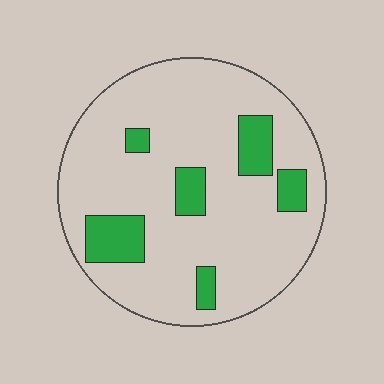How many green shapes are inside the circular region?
6.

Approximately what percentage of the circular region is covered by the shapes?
Approximately 15%.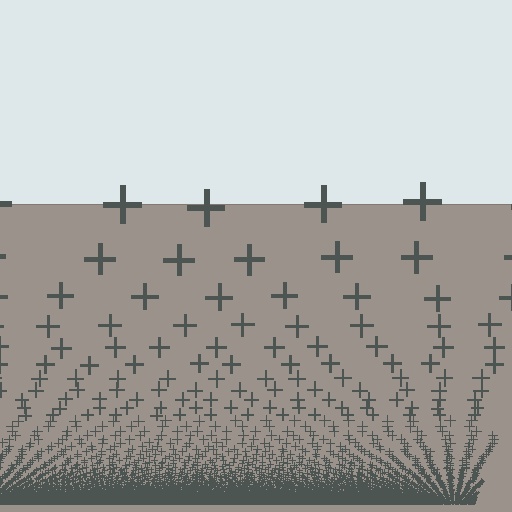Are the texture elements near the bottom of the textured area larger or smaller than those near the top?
Smaller. The gradient is inverted — elements near the bottom are smaller and denser.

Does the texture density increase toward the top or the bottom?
Density increases toward the bottom.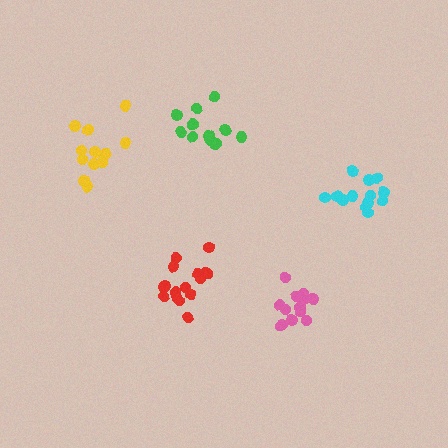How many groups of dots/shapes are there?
There are 5 groups.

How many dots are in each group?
Group 1: 13 dots, Group 2: 14 dots, Group 3: 14 dots, Group 4: 14 dots, Group 5: 16 dots (71 total).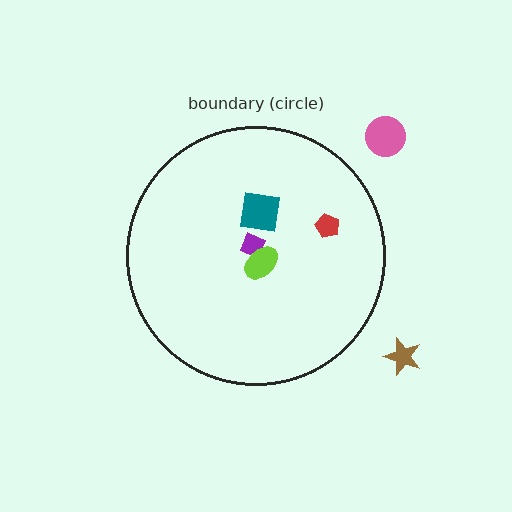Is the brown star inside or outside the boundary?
Outside.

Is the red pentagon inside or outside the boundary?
Inside.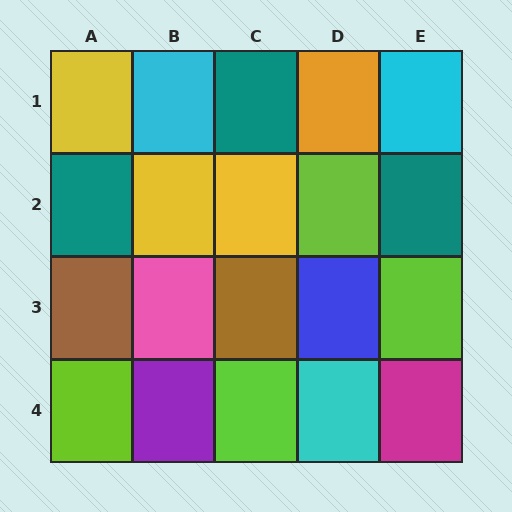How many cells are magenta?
1 cell is magenta.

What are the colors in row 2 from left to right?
Teal, yellow, yellow, lime, teal.